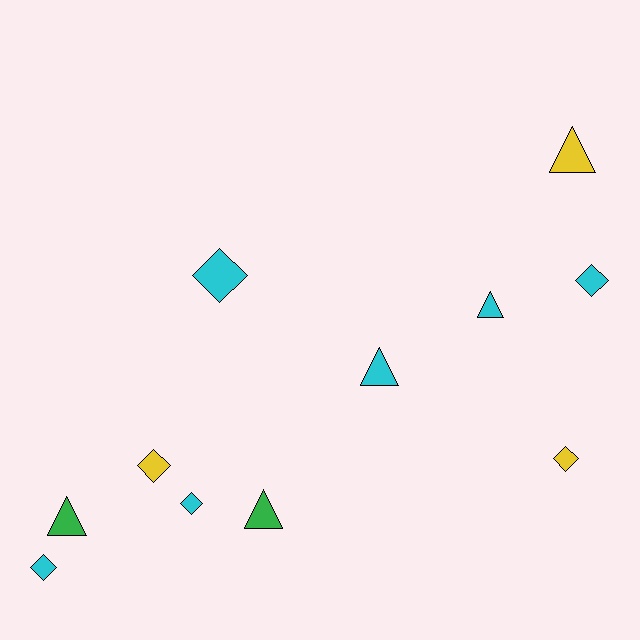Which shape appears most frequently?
Diamond, with 6 objects.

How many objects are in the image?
There are 11 objects.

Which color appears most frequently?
Cyan, with 6 objects.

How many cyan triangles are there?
There are 2 cyan triangles.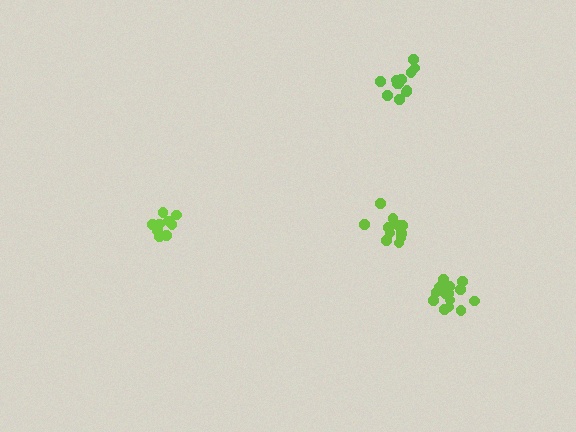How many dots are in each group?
Group 1: 11 dots, Group 2: 14 dots, Group 3: 10 dots, Group 4: 12 dots (47 total).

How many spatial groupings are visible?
There are 4 spatial groupings.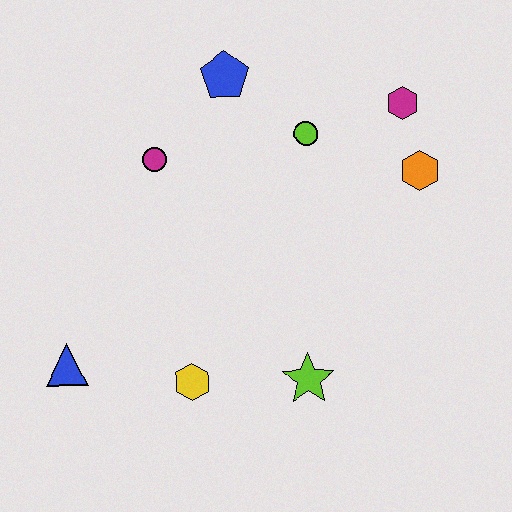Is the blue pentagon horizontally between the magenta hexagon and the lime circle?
No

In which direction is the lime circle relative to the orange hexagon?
The lime circle is to the left of the orange hexagon.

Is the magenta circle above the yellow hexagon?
Yes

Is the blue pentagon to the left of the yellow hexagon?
No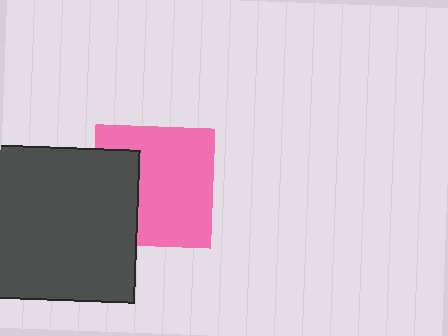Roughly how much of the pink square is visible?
Most of it is visible (roughly 69%).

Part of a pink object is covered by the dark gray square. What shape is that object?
It is a square.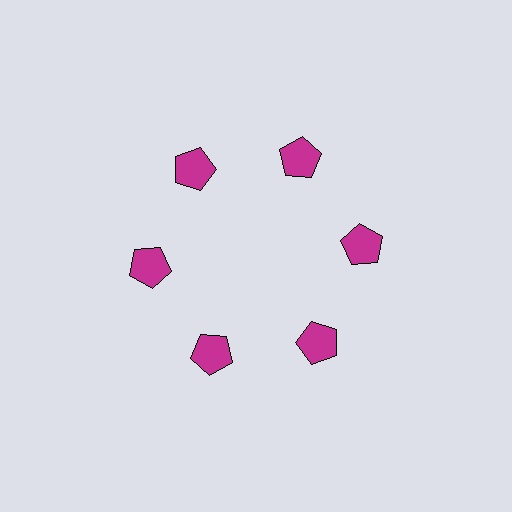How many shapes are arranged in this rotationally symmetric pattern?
There are 6 shapes, arranged in 6 groups of 1.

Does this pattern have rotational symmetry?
Yes, this pattern has 6-fold rotational symmetry. It looks the same after rotating 60 degrees around the center.